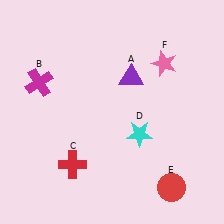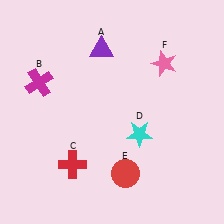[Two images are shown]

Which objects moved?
The objects that moved are: the purple triangle (A), the red circle (E).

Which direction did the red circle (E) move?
The red circle (E) moved left.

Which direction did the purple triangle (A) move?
The purple triangle (A) moved left.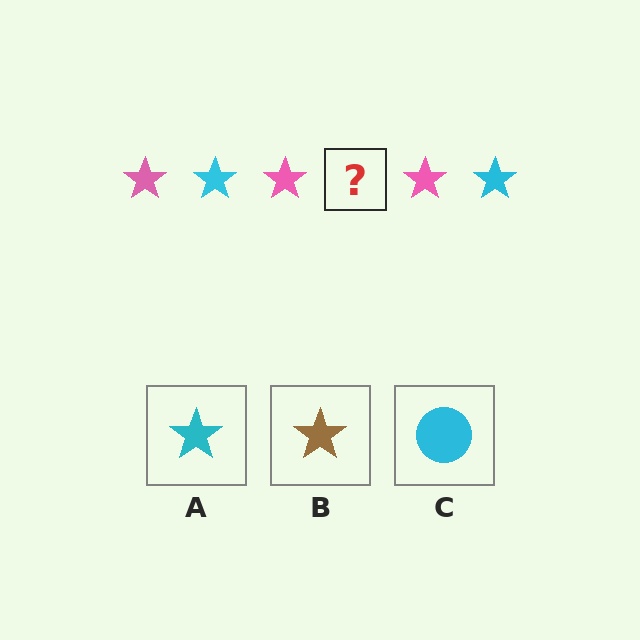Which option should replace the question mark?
Option A.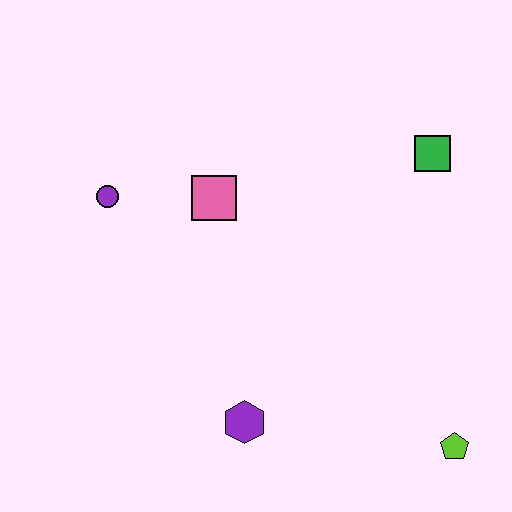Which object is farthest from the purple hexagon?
The green square is farthest from the purple hexagon.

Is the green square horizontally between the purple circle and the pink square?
No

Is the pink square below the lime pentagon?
No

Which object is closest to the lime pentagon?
The purple hexagon is closest to the lime pentagon.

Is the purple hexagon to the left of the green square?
Yes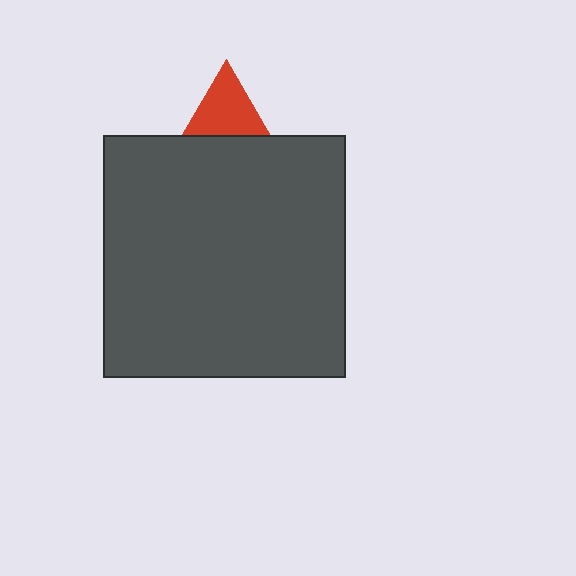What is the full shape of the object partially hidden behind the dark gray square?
The partially hidden object is a red triangle.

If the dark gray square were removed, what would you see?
You would see the complete red triangle.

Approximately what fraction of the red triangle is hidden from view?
Roughly 54% of the red triangle is hidden behind the dark gray square.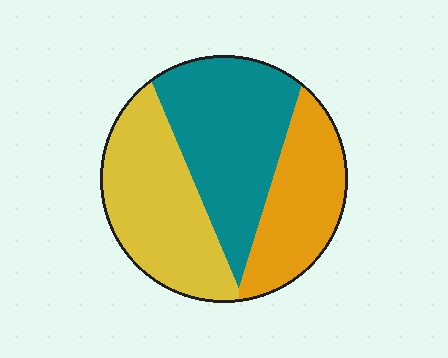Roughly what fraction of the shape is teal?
Teal takes up between a quarter and a half of the shape.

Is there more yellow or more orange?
Yellow.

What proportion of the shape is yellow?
Yellow takes up about one third (1/3) of the shape.